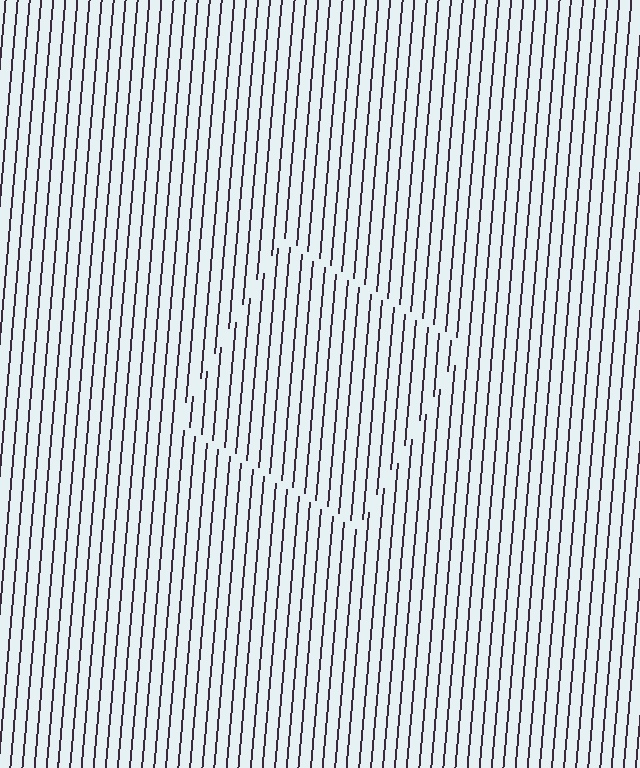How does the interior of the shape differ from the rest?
The interior of the shape contains the same grating, shifted by half a period — the contour is defined by the phase discontinuity where line-ends from the inner and outer gratings abut.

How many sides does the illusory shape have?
4 sides — the line-ends trace a square.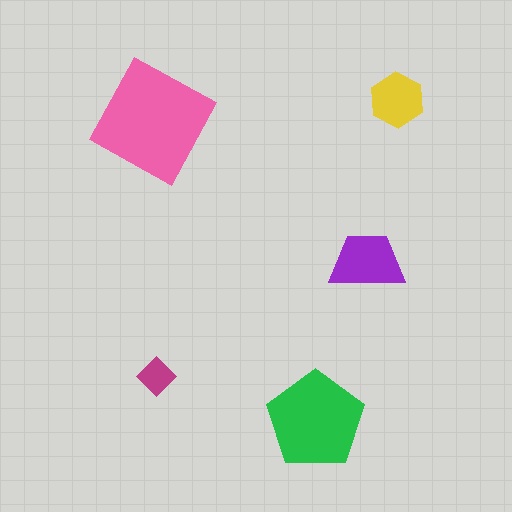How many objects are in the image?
There are 5 objects in the image.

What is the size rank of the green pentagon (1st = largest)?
2nd.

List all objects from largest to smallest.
The pink square, the green pentagon, the purple trapezoid, the yellow hexagon, the magenta diamond.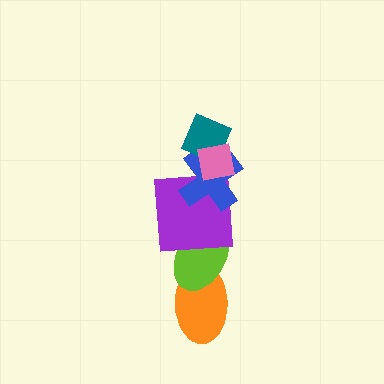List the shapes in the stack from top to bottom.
From top to bottom: the pink square, the teal diamond, the blue cross, the purple square, the lime ellipse, the orange ellipse.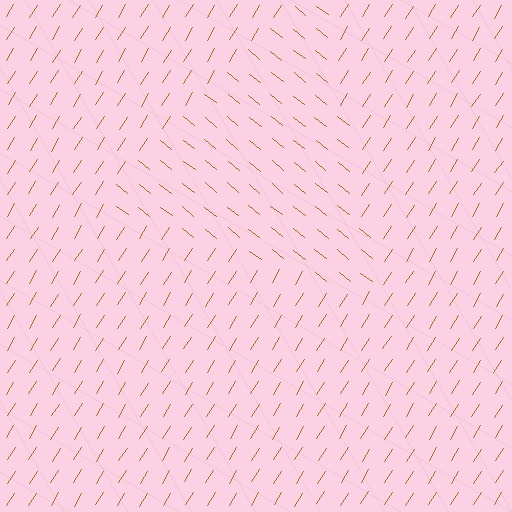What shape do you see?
I see a triangle.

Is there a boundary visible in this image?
Yes, there is a texture boundary formed by a change in line orientation.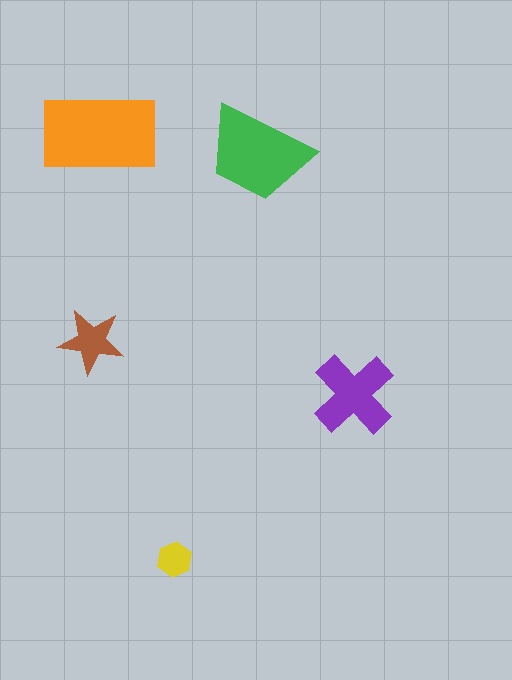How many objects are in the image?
There are 5 objects in the image.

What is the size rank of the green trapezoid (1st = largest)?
2nd.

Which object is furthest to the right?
The purple cross is rightmost.